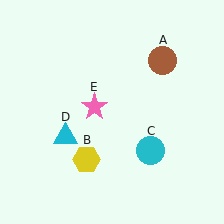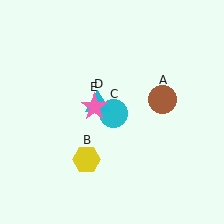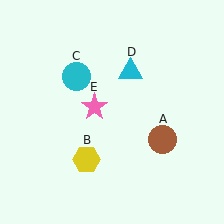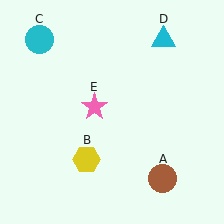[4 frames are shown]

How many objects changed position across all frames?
3 objects changed position: brown circle (object A), cyan circle (object C), cyan triangle (object D).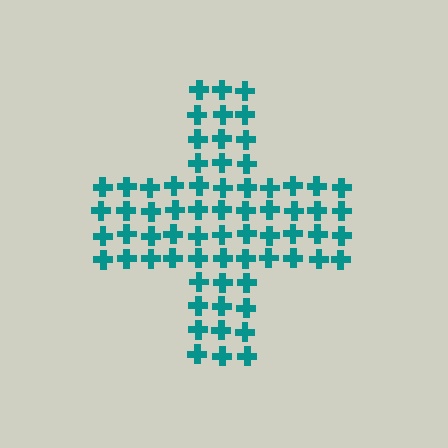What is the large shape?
The large shape is a cross.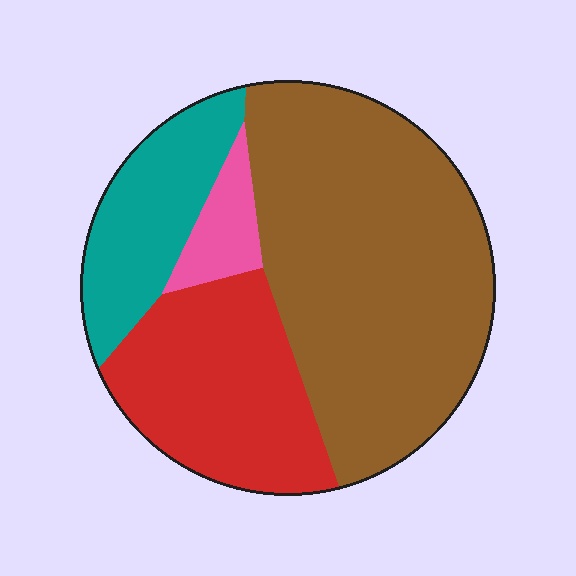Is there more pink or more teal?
Teal.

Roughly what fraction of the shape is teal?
Teal covers about 15% of the shape.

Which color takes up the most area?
Brown, at roughly 55%.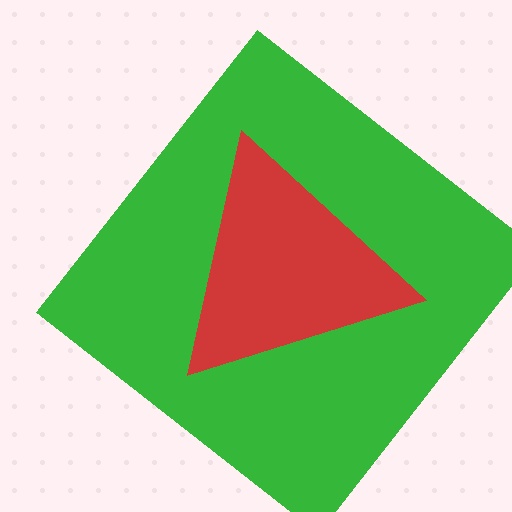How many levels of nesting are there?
2.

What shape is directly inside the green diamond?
The red triangle.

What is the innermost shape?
The red triangle.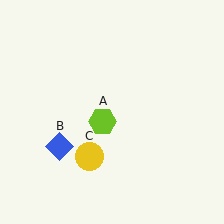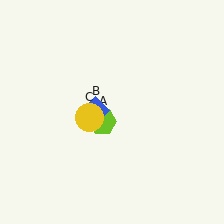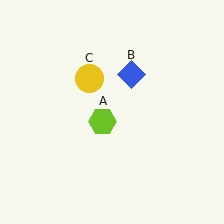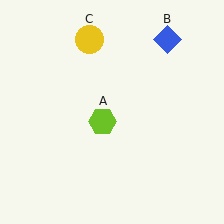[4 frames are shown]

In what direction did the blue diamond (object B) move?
The blue diamond (object B) moved up and to the right.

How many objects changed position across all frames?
2 objects changed position: blue diamond (object B), yellow circle (object C).